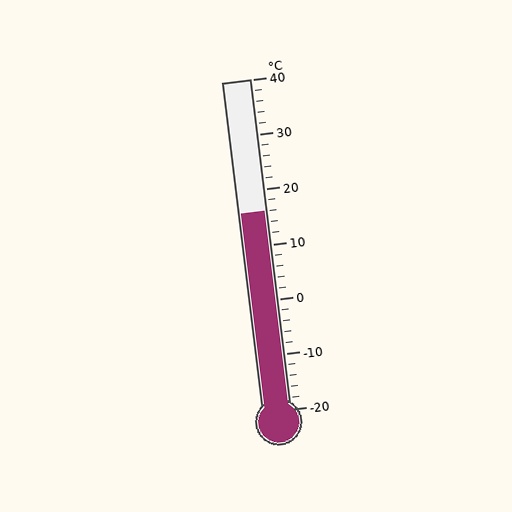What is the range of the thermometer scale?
The thermometer scale ranges from -20°C to 40°C.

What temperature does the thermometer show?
The thermometer shows approximately 16°C.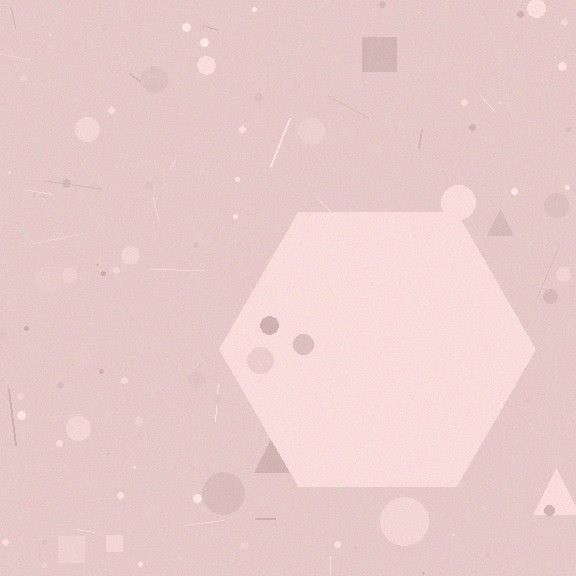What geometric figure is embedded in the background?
A hexagon is embedded in the background.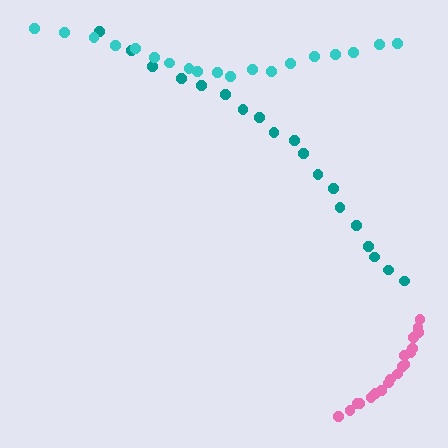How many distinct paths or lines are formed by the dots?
There are 3 distinct paths.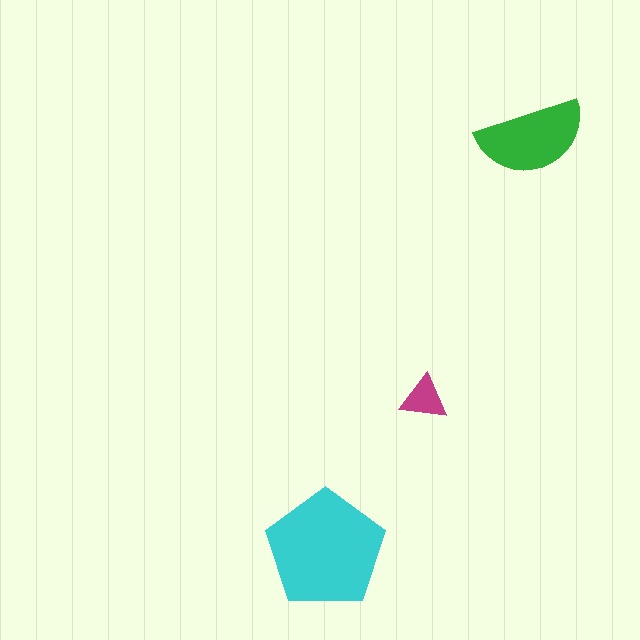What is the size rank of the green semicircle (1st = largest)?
2nd.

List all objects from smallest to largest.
The magenta triangle, the green semicircle, the cyan pentagon.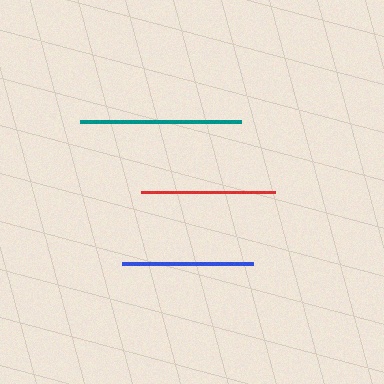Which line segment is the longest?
The teal line is the longest at approximately 161 pixels.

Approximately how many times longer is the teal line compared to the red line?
The teal line is approximately 1.2 times the length of the red line.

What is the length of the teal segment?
The teal segment is approximately 161 pixels long.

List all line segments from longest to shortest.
From longest to shortest: teal, red, blue.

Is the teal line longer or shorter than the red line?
The teal line is longer than the red line.